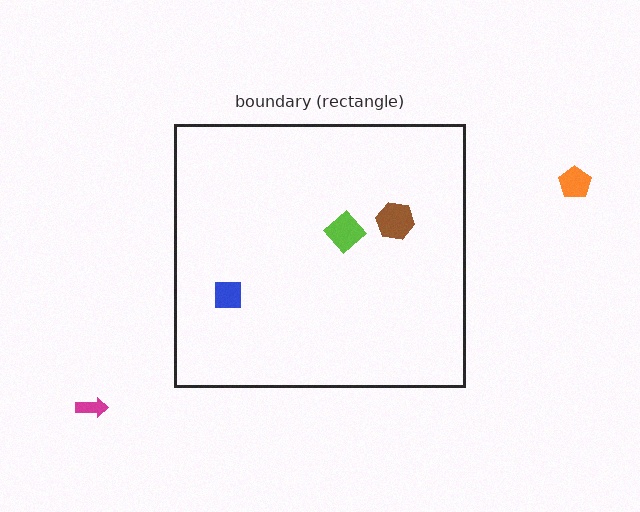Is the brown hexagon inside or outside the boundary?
Inside.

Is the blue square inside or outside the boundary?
Inside.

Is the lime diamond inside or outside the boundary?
Inside.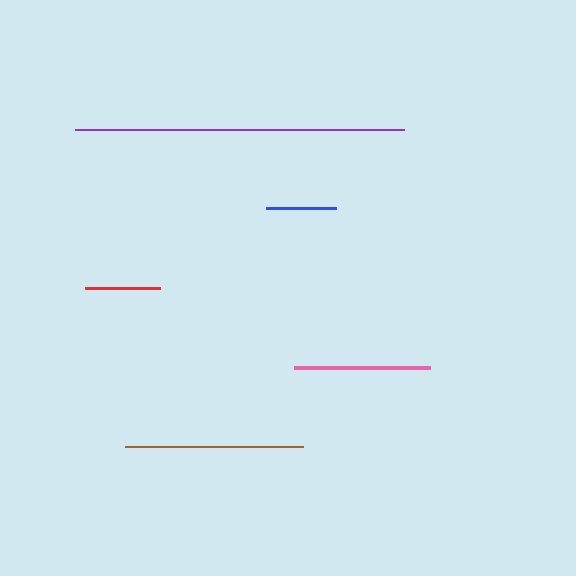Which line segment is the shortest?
The blue line is the shortest at approximately 70 pixels.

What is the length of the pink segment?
The pink segment is approximately 136 pixels long.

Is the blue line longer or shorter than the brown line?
The brown line is longer than the blue line.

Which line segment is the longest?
The purple line is the longest at approximately 329 pixels.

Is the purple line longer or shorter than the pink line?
The purple line is longer than the pink line.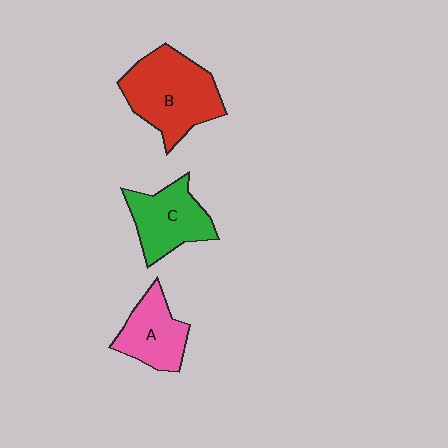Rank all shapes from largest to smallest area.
From largest to smallest: B (red), C (green), A (pink).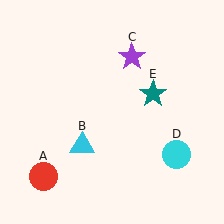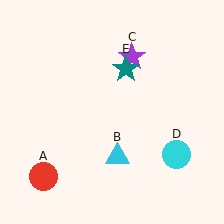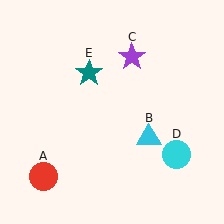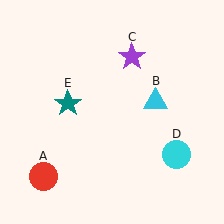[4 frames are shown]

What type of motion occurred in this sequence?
The cyan triangle (object B), teal star (object E) rotated counterclockwise around the center of the scene.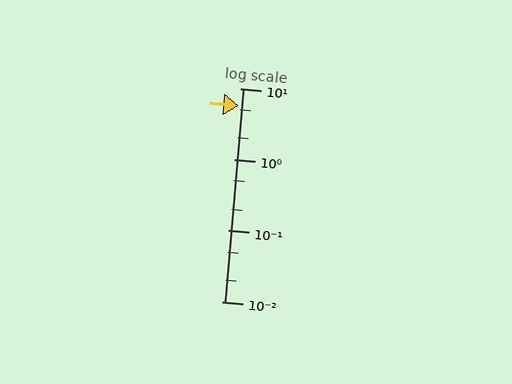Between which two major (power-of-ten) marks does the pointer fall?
The pointer is between 1 and 10.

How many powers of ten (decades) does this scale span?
The scale spans 3 decades, from 0.01 to 10.